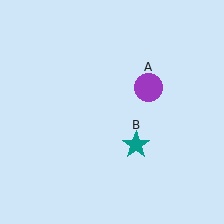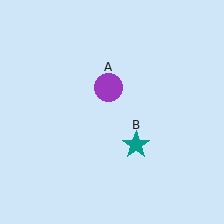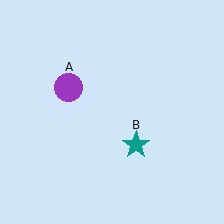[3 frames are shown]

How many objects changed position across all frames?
1 object changed position: purple circle (object A).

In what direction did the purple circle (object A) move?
The purple circle (object A) moved left.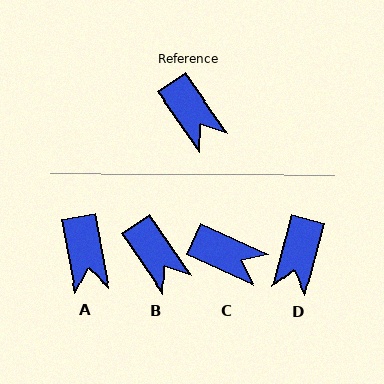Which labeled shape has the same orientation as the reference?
B.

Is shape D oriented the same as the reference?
No, it is off by about 49 degrees.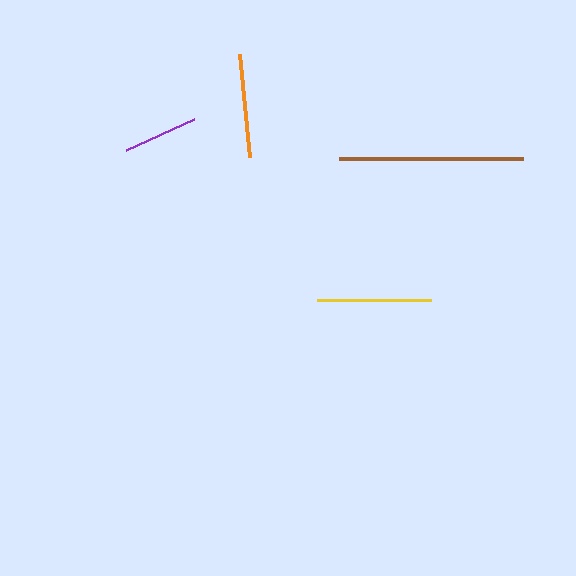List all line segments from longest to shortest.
From longest to shortest: brown, yellow, orange, purple.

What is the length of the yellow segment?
The yellow segment is approximately 114 pixels long.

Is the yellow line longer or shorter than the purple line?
The yellow line is longer than the purple line.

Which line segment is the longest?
The brown line is the longest at approximately 184 pixels.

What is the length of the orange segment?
The orange segment is approximately 103 pixels long.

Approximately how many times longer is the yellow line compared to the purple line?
The yellow line is approximately 1.5 times the length of the purple line.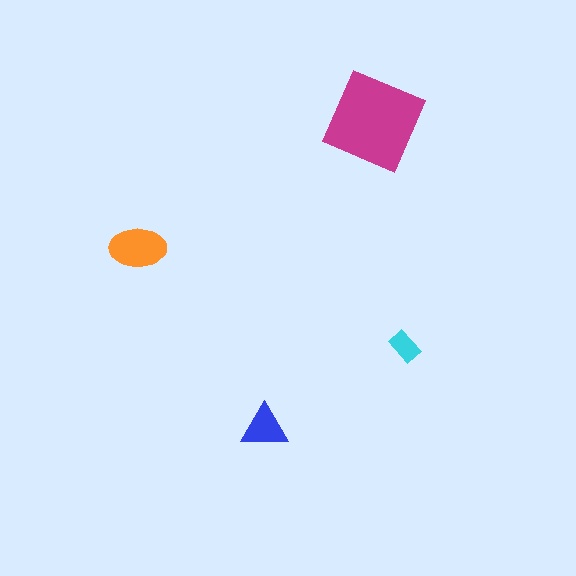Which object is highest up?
The magenta diamond is topmost.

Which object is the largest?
The magenta diamond.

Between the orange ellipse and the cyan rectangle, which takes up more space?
The orange ellipse.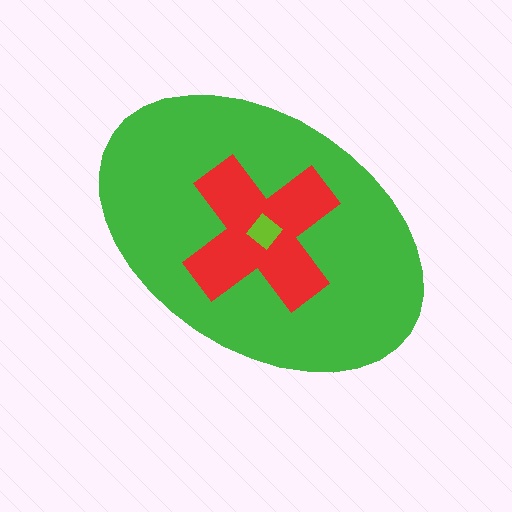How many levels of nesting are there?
3.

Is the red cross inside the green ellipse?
Yes.